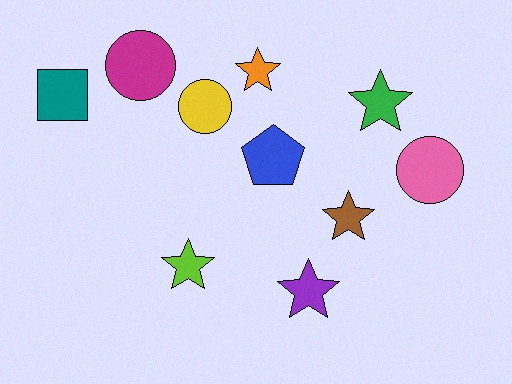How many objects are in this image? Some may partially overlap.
There are 10 objects.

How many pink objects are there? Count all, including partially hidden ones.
There is 1 pink object.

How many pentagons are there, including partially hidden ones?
There is 1 pentagon.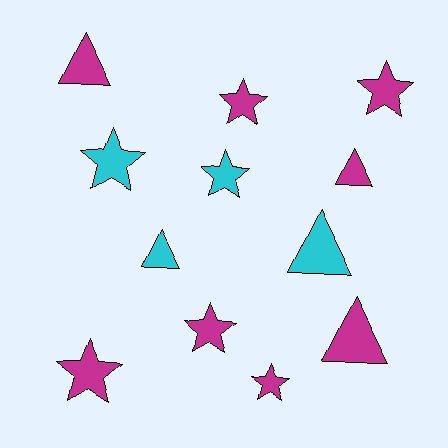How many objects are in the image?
There are 12 objects.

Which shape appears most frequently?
Star, with 7 objects.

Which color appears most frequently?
Magenta, with 8 objects.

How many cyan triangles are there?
There are 2 cyan triangles.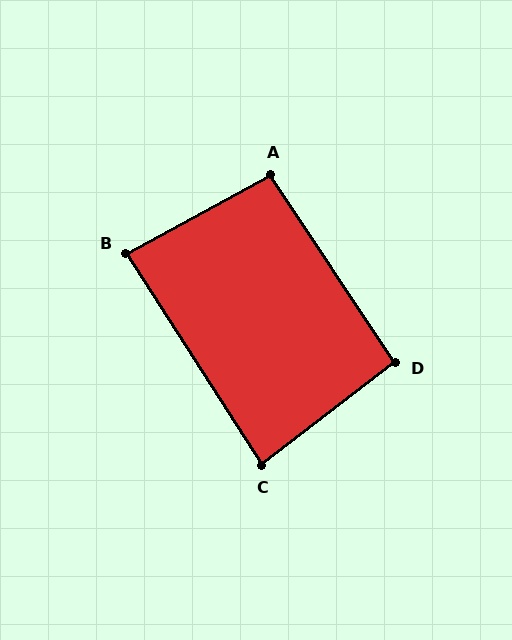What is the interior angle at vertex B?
Approximately 86 degrees (approximately right).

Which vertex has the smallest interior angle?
C, at approximately 85 degrees.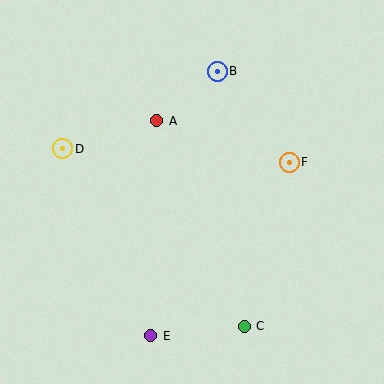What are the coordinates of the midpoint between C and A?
The midpoint between C and A is at (200, 223).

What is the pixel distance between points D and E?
The distance between D and E is 207 pixels.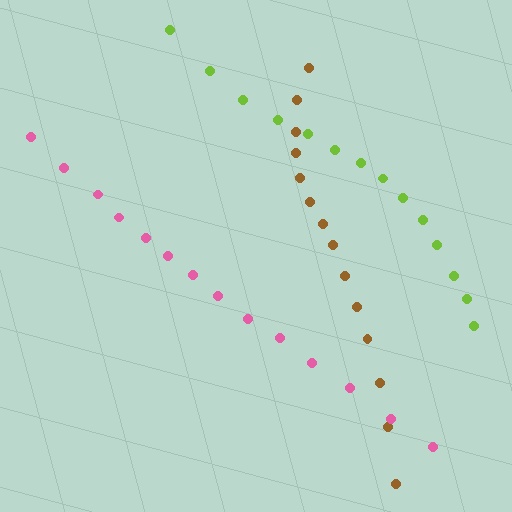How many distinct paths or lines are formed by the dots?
There are 3 distinct paths.